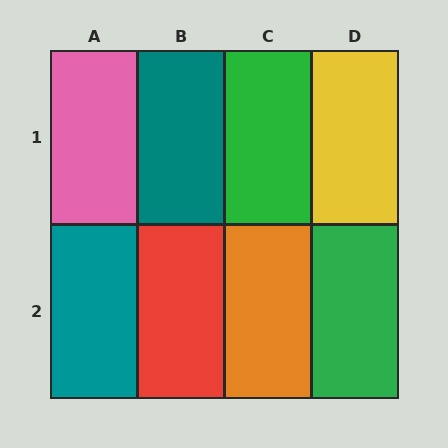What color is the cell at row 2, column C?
Orange.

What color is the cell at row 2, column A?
Teal.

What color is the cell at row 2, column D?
Green.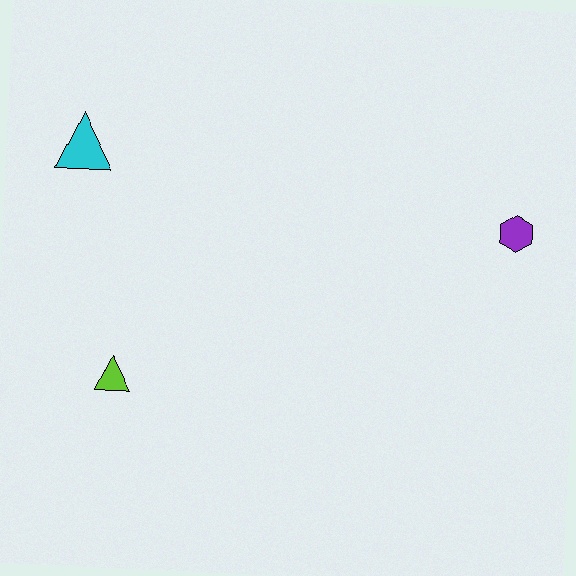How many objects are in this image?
There are 3 objects.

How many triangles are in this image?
There are 2 triangles.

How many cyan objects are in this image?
There is 1 cyan object.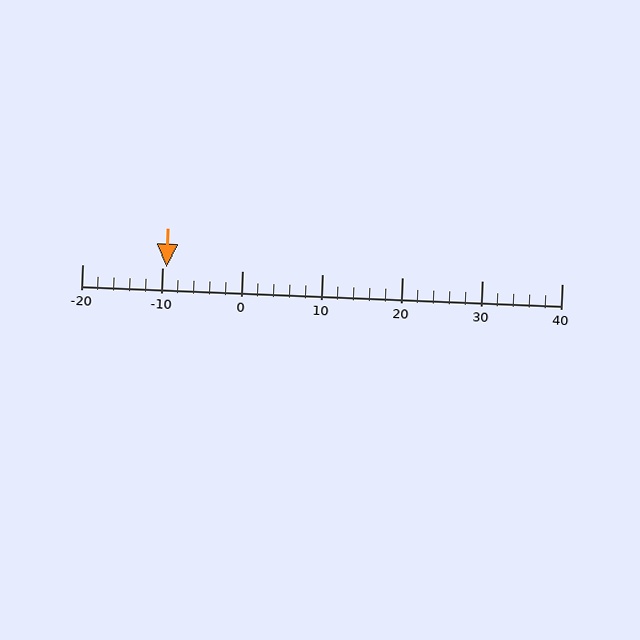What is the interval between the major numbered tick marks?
The major tick marks are spaced 10 units apart.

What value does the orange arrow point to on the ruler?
The orange arrow points to approximately -9.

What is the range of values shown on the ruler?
The ruler shows values from -20 to 40.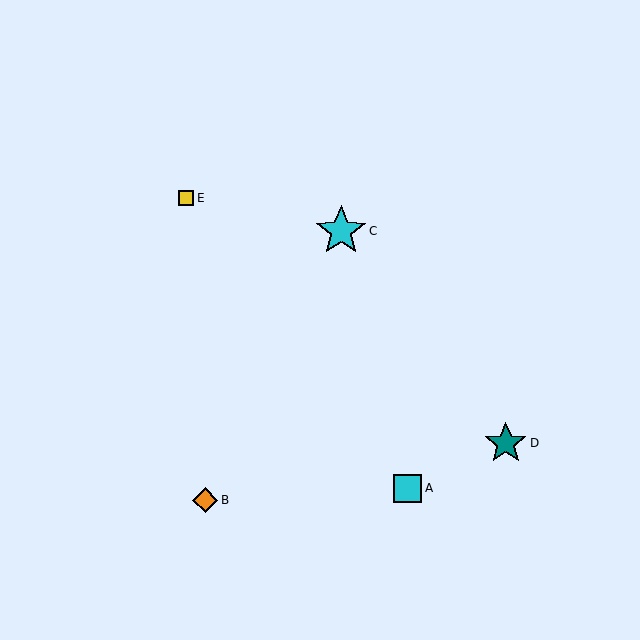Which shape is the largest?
The cyan star (labeled C) is the largest.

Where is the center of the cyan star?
The center of the cyan star is at (341, 231).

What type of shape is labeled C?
Shape C is a cyan star.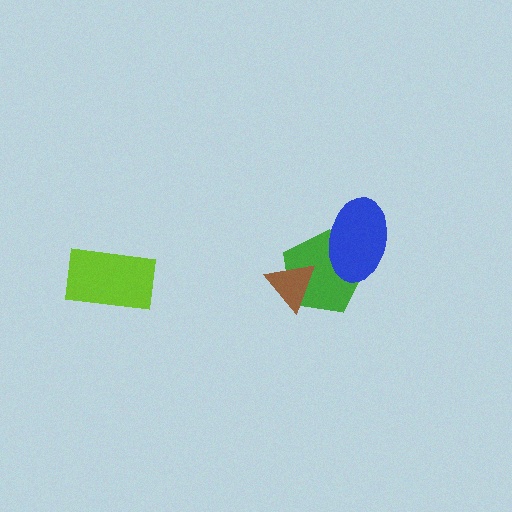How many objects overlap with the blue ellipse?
1 object overlaps with the blue ellipse.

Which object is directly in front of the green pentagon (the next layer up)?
The blue ellipse is directly in front of the green pentagon.